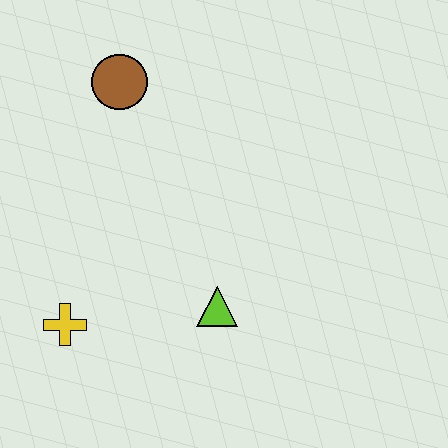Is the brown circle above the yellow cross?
Yes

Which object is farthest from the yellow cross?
The brown circle is farthest from the yellow cross.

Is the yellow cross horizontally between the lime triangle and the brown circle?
No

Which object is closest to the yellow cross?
The lime triangle is closest to the yellow cross.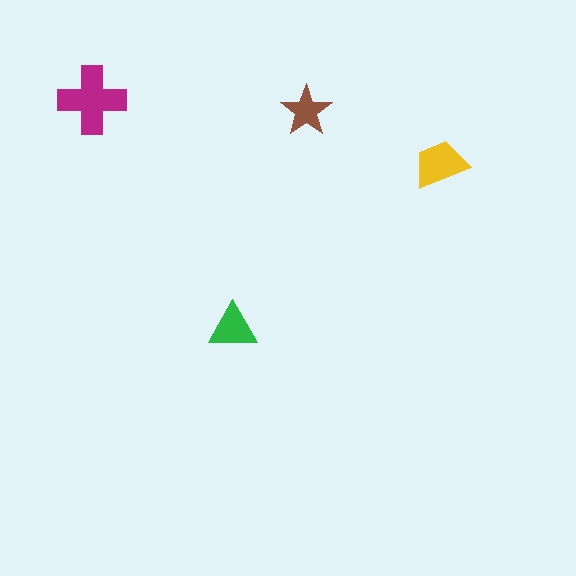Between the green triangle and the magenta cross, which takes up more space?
The magenta cross.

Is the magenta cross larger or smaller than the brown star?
Larger.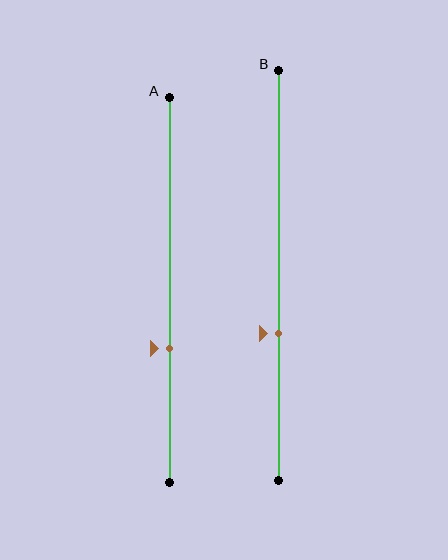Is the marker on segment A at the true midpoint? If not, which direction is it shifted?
No, the marker on segment A is shifted downward by about 15% of the segment length.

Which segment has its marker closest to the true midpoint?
Segment B has its marker closest to the true midpoint.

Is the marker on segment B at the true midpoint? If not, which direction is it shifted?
No, the marker on segment B is shifted downward by about 14% of the segment length.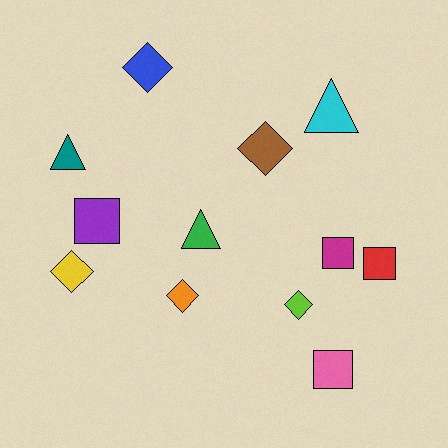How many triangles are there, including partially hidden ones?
There are 3 triangles.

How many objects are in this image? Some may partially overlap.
There are 12 objects.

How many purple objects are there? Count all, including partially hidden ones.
There is 1 purple object.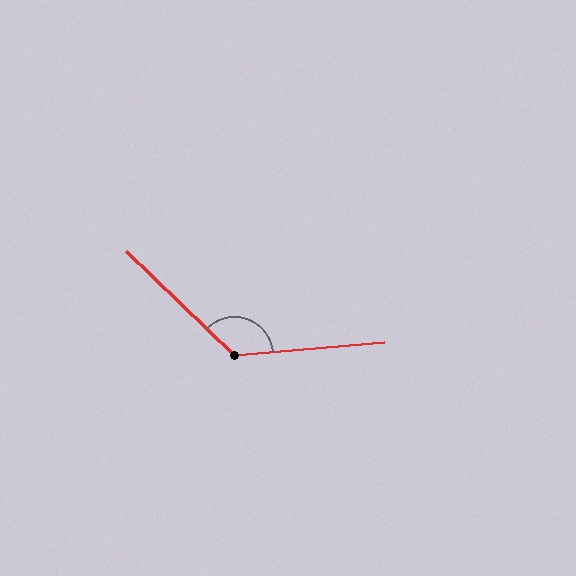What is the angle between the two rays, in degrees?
Approximately 132 degrees.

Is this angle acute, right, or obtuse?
It is obtuse.